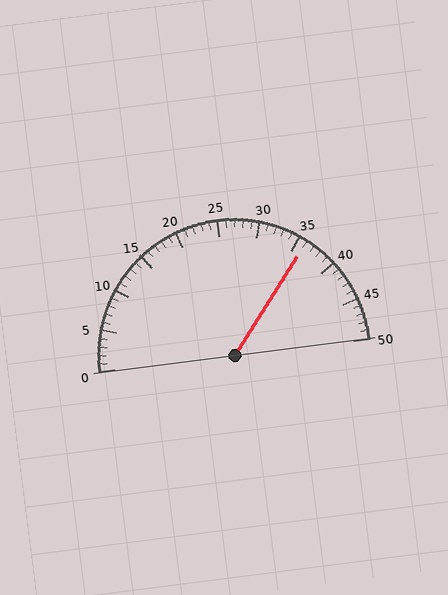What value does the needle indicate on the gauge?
The needle indicates approximately 36.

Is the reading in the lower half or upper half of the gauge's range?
The reading is in the upper half of the range (0 to 50).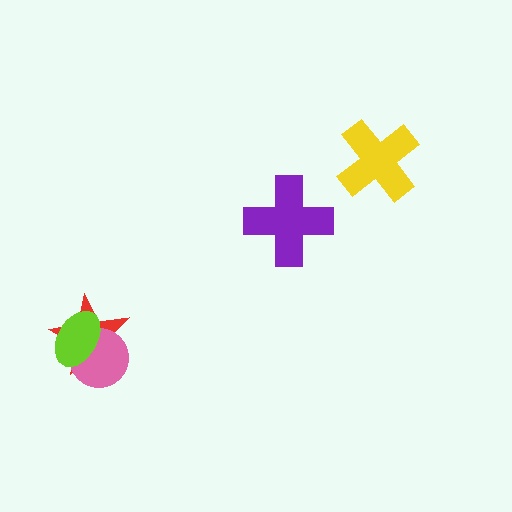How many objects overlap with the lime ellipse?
2 objects overlap with the lime ellipse.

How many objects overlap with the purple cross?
0 objects overlap with the purple cross.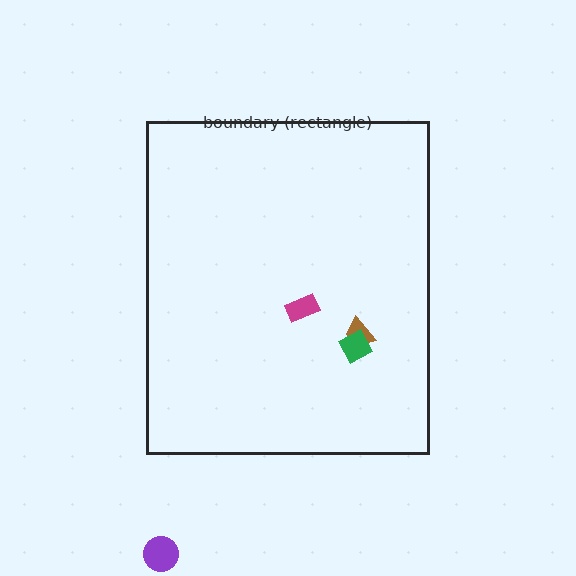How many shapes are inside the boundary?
3 inside, 1 outside.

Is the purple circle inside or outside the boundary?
Outside.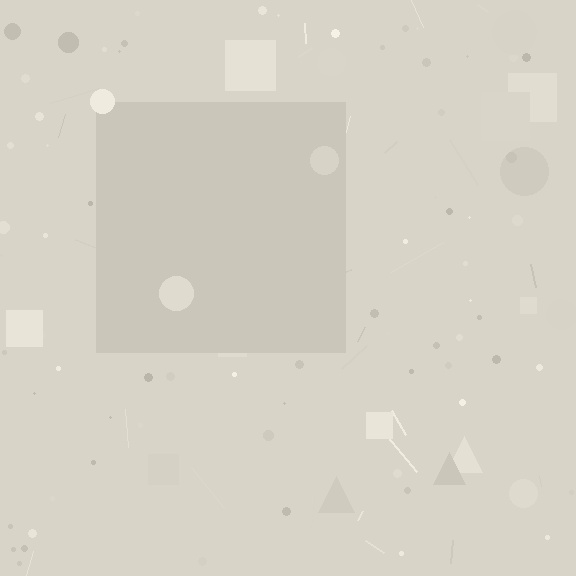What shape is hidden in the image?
A square is hidden in the image.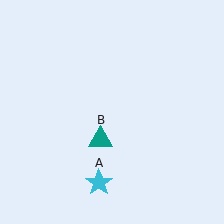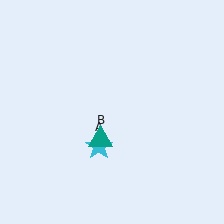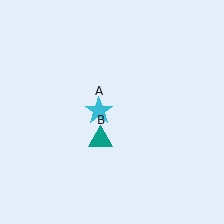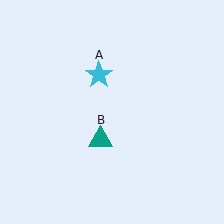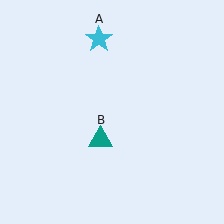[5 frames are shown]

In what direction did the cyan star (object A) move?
The cyan star (object A) moved up.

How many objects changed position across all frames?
1 object changed position: cyan star (object A).